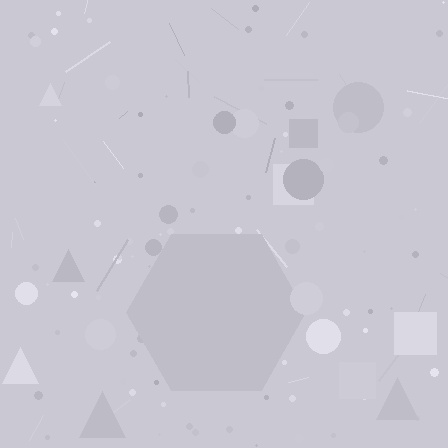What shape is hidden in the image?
A hexagon is hidden in the image.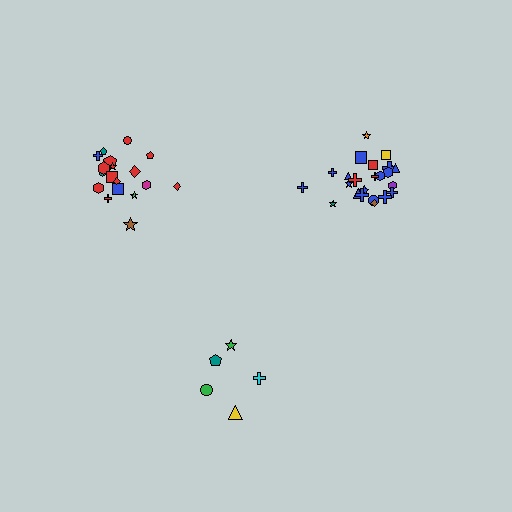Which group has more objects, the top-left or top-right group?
The top-right group.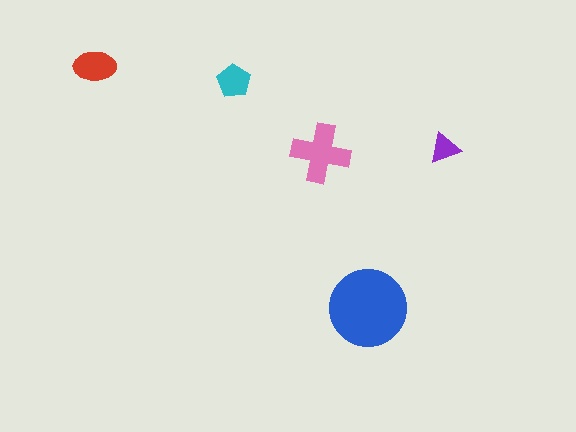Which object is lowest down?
The blue circle is bottommost.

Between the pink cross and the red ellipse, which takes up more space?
The pink cross.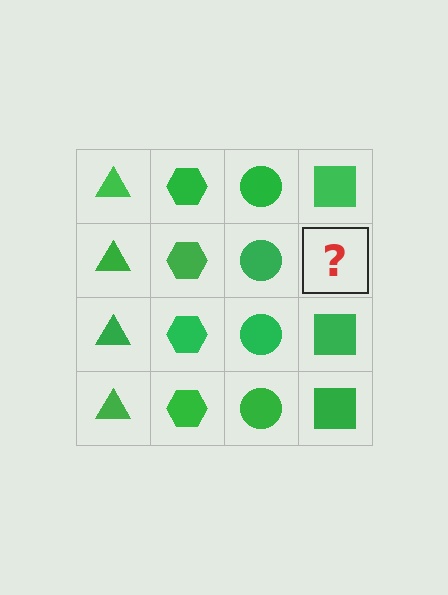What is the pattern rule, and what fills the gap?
The rule is that each column has a consistent shape. The gap should be filled with a green square.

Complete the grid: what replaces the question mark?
The question mark should be replaced with a green square.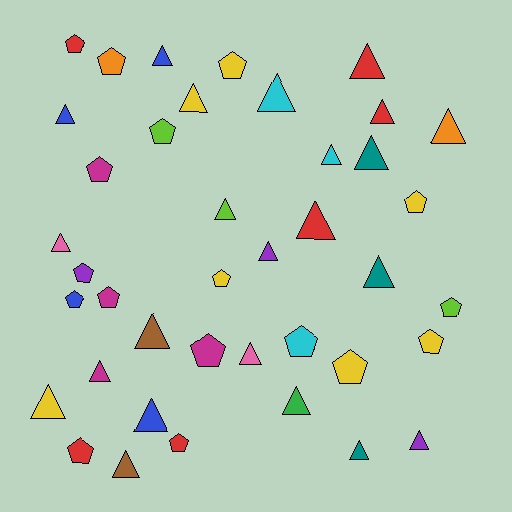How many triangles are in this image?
There are 23 triangles.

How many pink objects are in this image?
There are 2 pink objects.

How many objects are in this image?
There are 40 objects.